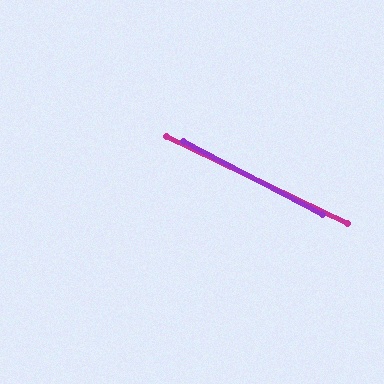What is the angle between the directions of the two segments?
Approximately 2 degrees.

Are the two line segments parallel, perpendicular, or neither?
Parallel — their directions differ by only 1.8°.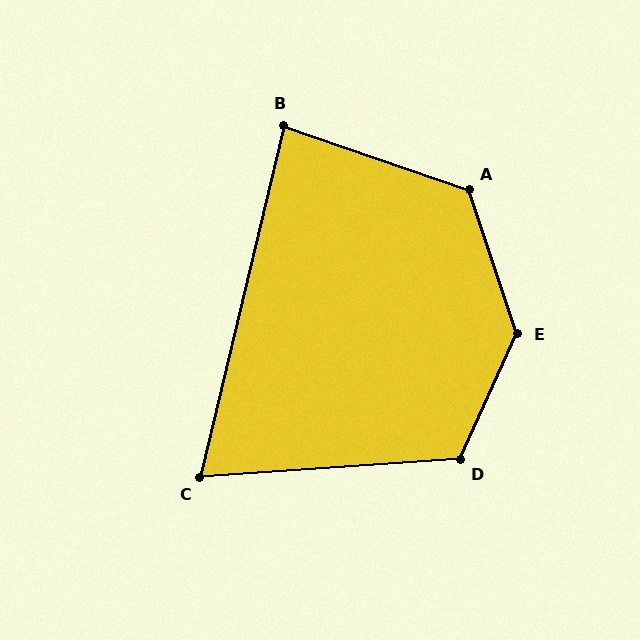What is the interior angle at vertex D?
Approximately 118 degrees (obtuse).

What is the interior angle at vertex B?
Approximately 84 degrees (acute).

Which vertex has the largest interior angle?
E, at approximately 137 degrees.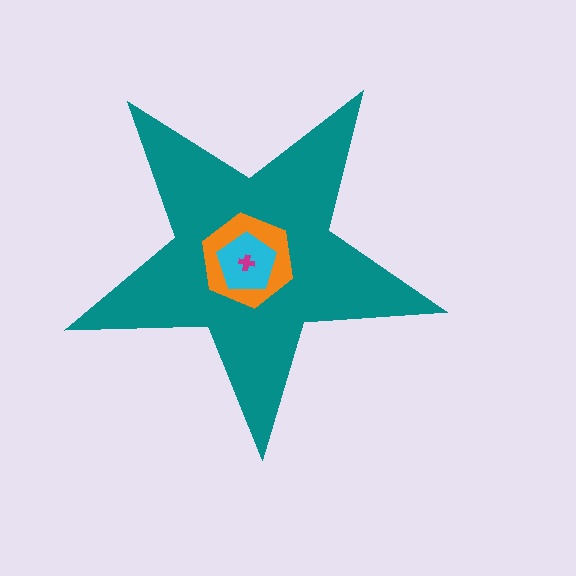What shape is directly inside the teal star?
The orange hexagon.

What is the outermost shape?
The teal star.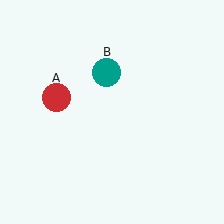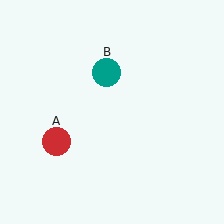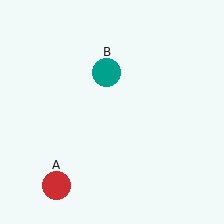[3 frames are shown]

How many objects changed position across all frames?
1 object changed position: red circle (object A).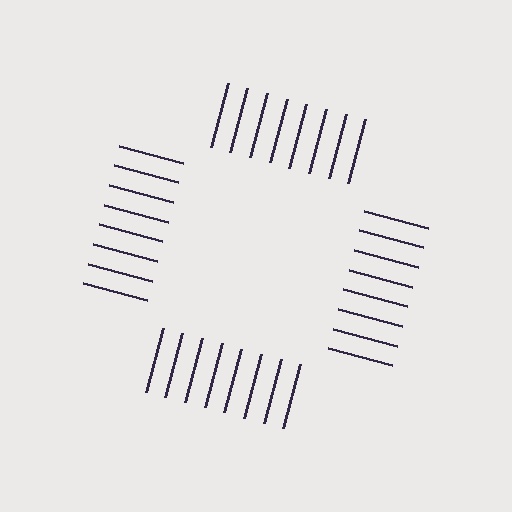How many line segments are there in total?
32 — 8 along each of the 4 edges.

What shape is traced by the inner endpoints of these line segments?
An illusory square — the line segments terminate on its edges but no continuous stroke is drawn.